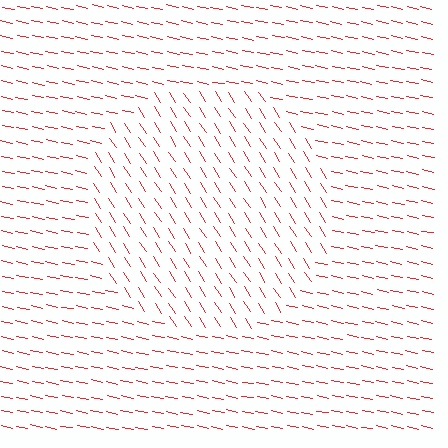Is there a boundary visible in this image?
Yes, there is a texture boundary formed by a change in line orientation.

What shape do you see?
I see a circle.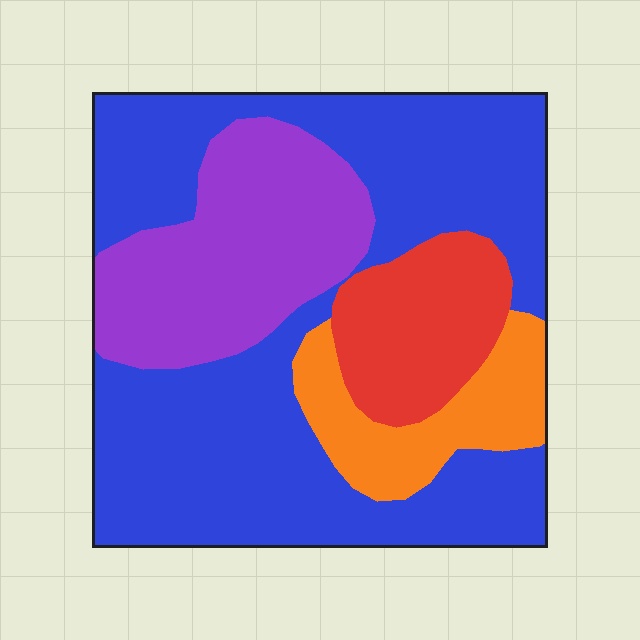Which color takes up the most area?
Blue, at roughly 55%.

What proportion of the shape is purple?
Purple covers roughly 20% of the shape.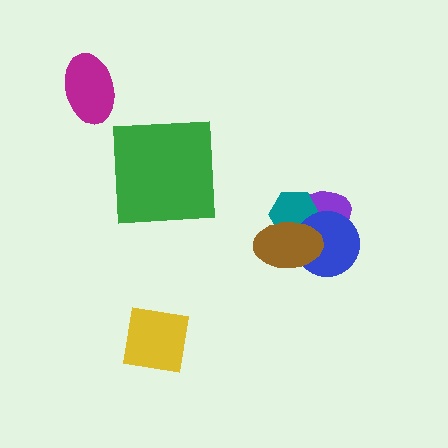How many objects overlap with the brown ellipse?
3 objects overlap with the brown ellipse.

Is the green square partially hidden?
No, no other shape covers it.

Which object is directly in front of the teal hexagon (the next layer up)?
The blue circle is directly in front of the teal hexagon.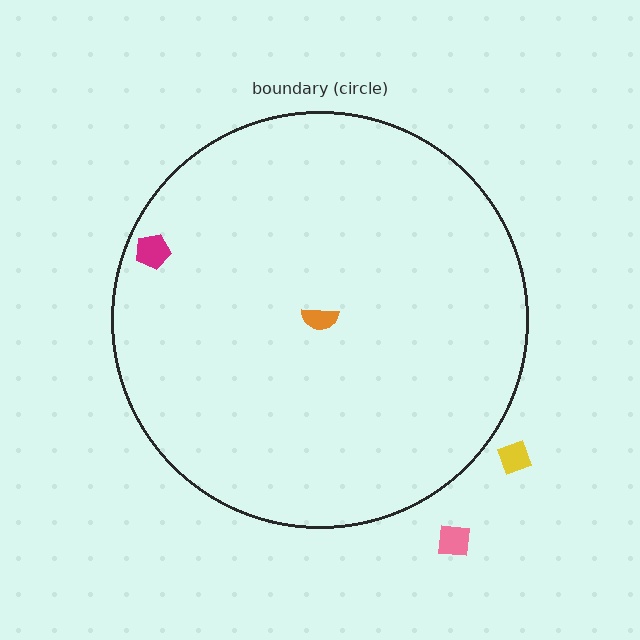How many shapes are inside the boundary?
2 inside, 2 outside.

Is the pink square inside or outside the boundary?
Outside.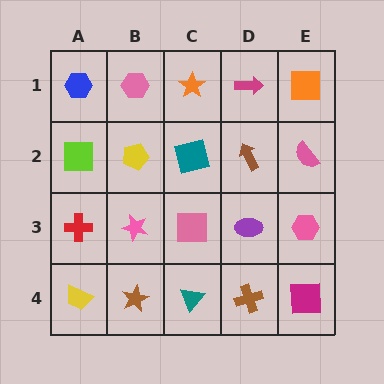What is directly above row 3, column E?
A pink semicircle.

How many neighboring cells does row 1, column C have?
3.